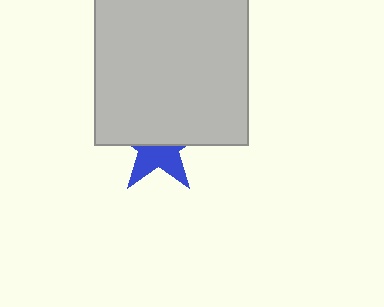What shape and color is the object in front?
The object in front is a light gray square.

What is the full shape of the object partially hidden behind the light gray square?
The partially hidden object is a blue star.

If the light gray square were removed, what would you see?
You would see the complete blue star.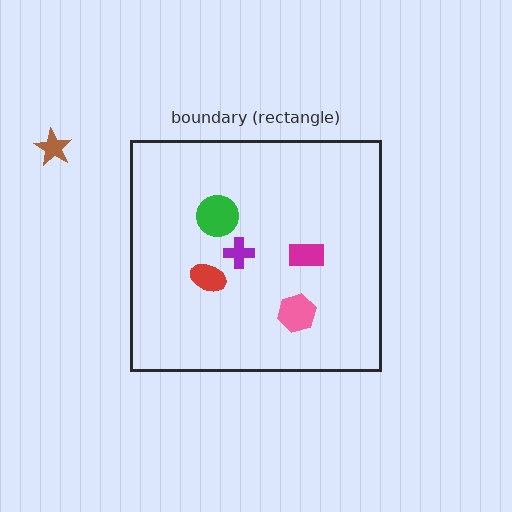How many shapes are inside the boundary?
5 inside, 1 outside.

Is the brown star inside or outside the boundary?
Outside.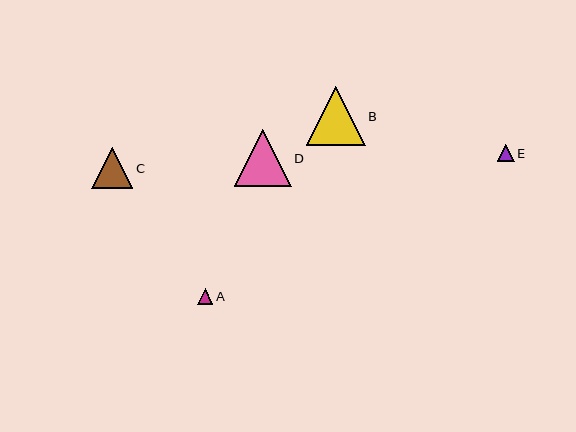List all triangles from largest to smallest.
From largest to smallest: B, D, C, E, A.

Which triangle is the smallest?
Triangle A is the smallest with a size of approximately 16 pixels.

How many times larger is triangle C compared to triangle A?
Triangle C is approximately 2.6 times the size of triangle A.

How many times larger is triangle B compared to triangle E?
Triangle B is approximately 3.4 times the size of triangle E.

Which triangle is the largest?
Triangle B is the largest with a size of approximately 59 pixels.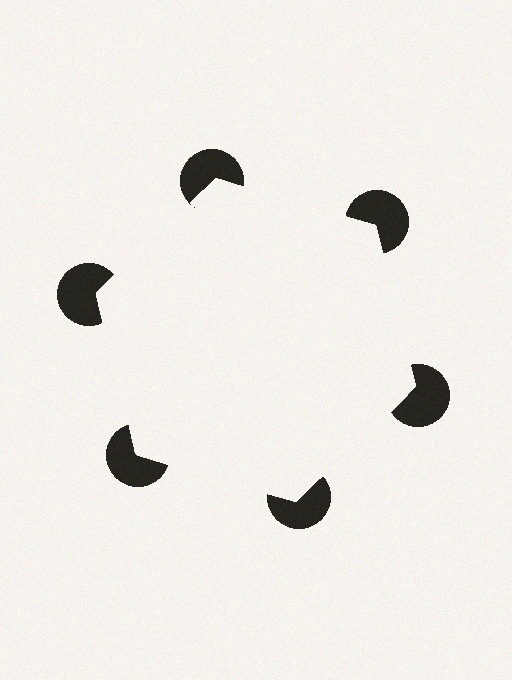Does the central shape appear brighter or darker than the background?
It typically appears slightly brighter than the background, even though no actual brightness change is drawn.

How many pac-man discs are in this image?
There are 6 — one at each vertex of the illusory hexagon.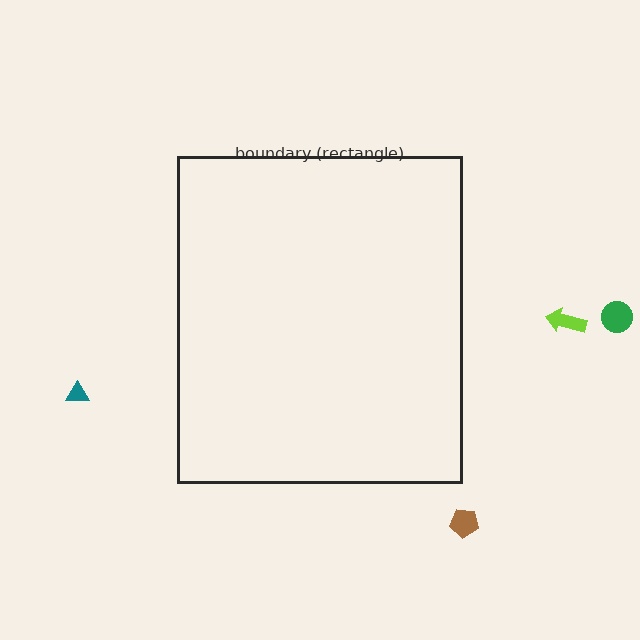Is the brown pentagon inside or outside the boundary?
Outside.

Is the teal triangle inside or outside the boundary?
Outside.